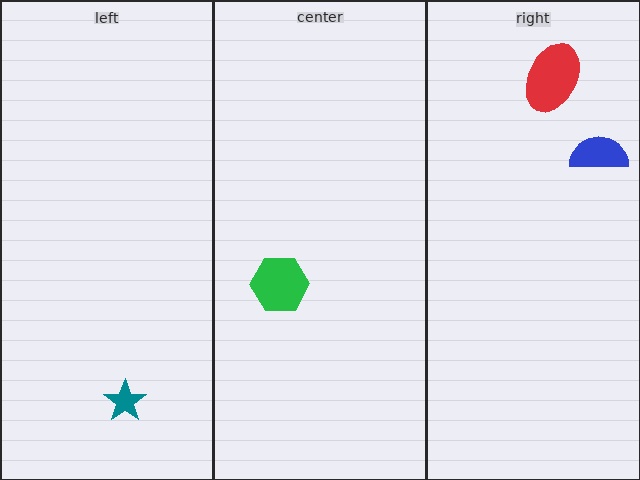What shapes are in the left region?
The teal star.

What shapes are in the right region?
The blue semicircle, the red ellipse.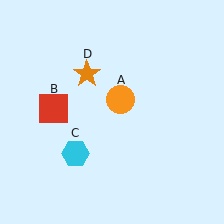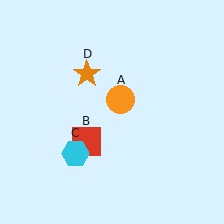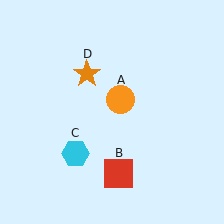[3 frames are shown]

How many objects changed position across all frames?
1 object changed position: red square (object B).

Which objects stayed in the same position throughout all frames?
Orange circle (object A) and cyan hexagon (object C) and orange star (object D) remained stationary.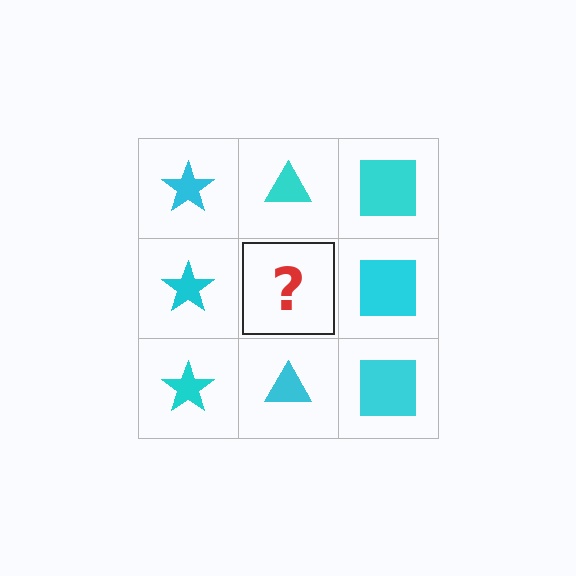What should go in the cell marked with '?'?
The missing cell should contain a cyan triangle.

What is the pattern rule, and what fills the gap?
The rule is that each column has a consistent shape. The gap should be filled with a cyan triangle.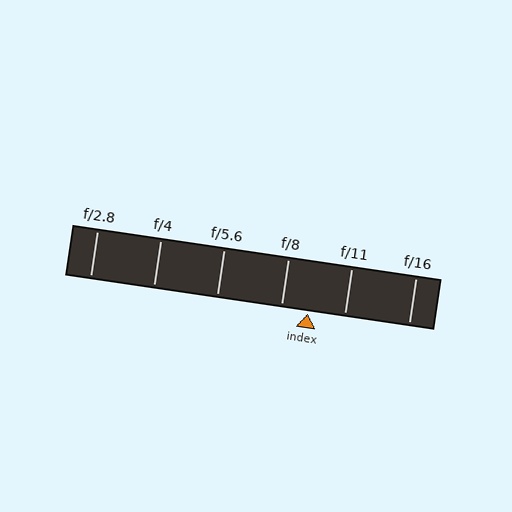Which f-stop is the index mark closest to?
The index mark is closest to f/8.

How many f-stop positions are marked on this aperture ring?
There are 6 f-stop positions marked.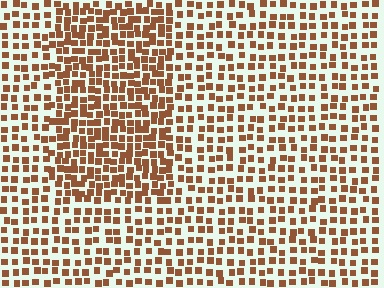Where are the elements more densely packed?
The elements are more densely packed inside the rectangle boundary.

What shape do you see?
I see a rectangle.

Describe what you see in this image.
The image contains small brown elements arranged at two different densities. A rectangle-shaped region is visible where the elements are more densely packed than the surrounding area.